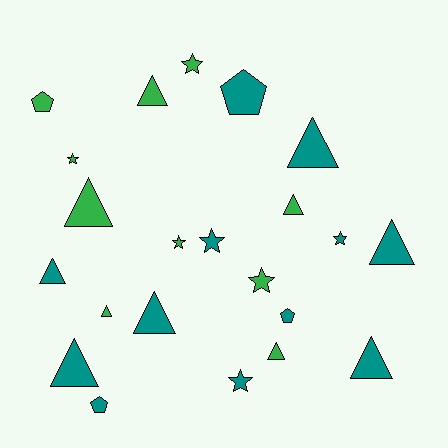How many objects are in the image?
There are 22 objects.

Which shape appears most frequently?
Triangle, with 11 objects.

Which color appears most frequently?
Teal, with 12 objects.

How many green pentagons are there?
There is 1 green pentagon.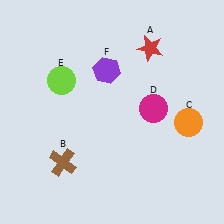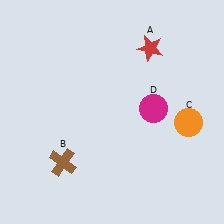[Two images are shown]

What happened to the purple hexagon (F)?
The purple hexagon (F) was removed in Image 2. It was in the top-left area of Image 1.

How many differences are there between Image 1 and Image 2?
There are 2 differences between the two images.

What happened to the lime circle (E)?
The lime circle (E) was removed in Image 2. It was in the top-left area of Image 1.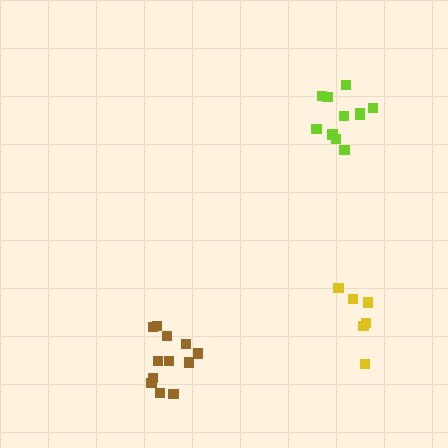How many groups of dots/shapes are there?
There are 3 groups.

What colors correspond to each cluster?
The clusters are colored: yellow, lime, brown.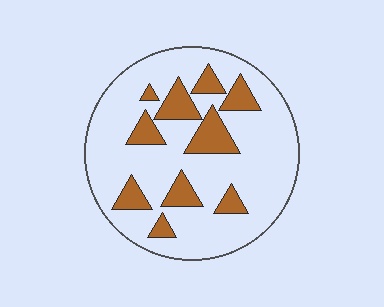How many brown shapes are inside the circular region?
10.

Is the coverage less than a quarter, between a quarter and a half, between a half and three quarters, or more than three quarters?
Less than a quarter.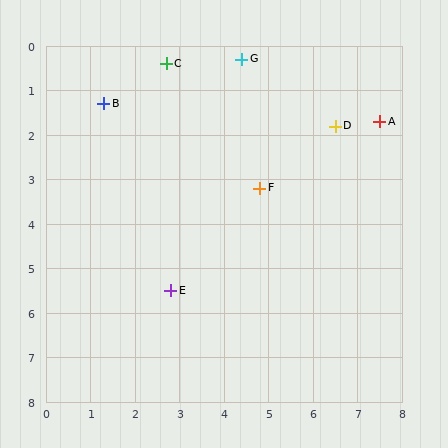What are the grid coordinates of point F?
Point F is at approximately (4.8, 3.2).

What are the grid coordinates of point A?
Point A is at approximately (7.5, 1.7).